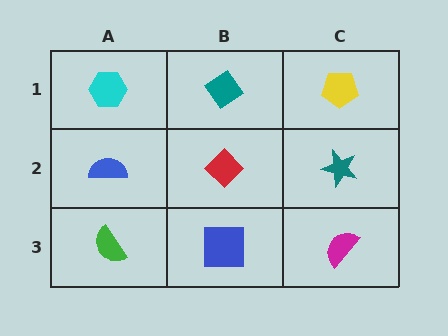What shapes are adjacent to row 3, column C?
A teal star (row 2, column C), a blue square (row 3, column B).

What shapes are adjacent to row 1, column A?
A blue semicircle (row 2, column A), a teal diamond (row 1, column B).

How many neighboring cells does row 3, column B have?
3.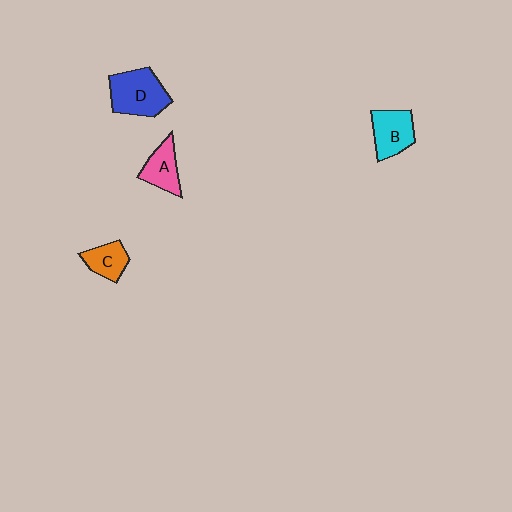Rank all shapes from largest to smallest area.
From largest to smallest: D (blue), B (cyan), A (pink), C (orange).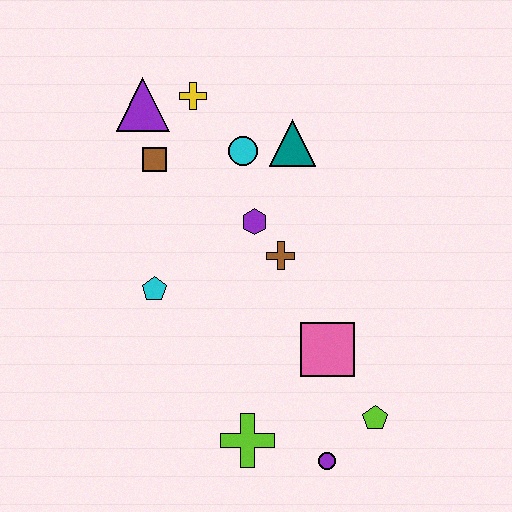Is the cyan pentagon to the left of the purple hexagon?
Yes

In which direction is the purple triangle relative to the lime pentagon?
The purple triangle is above the lime pentagon.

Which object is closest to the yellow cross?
The purple triangle is closest to the yellow cross.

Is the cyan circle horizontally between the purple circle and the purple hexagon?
No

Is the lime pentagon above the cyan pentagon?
No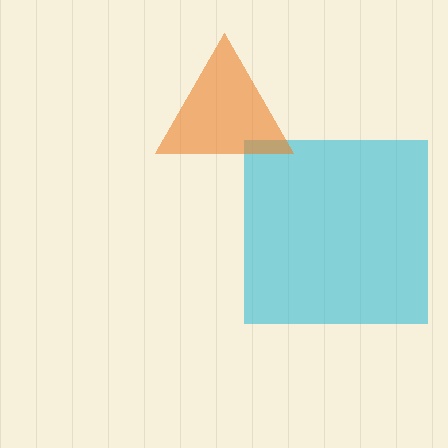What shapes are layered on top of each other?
The layered shapes are: a cyan square, an orange triangle.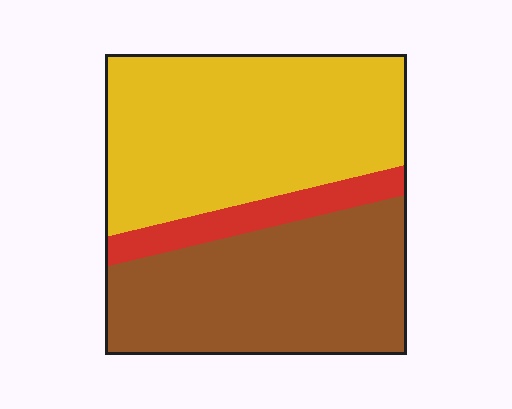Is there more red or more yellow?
Yellow.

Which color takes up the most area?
Yellow, at roughly 50%.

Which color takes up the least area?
Red, at roughly 10%.